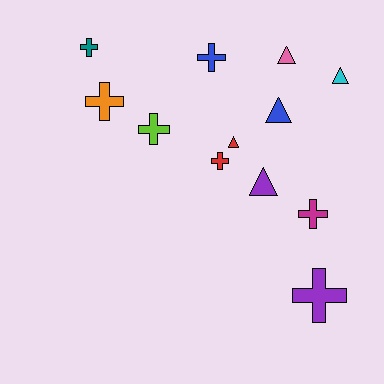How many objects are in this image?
There are 12 objects.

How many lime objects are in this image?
There is 1 lime object.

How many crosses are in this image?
There are 7 crosses.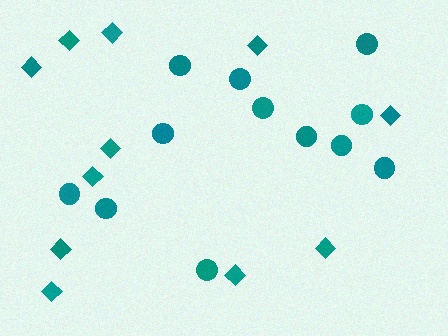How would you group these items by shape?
There are 2 groups: one group of diamonds (11) and one group of circles (12).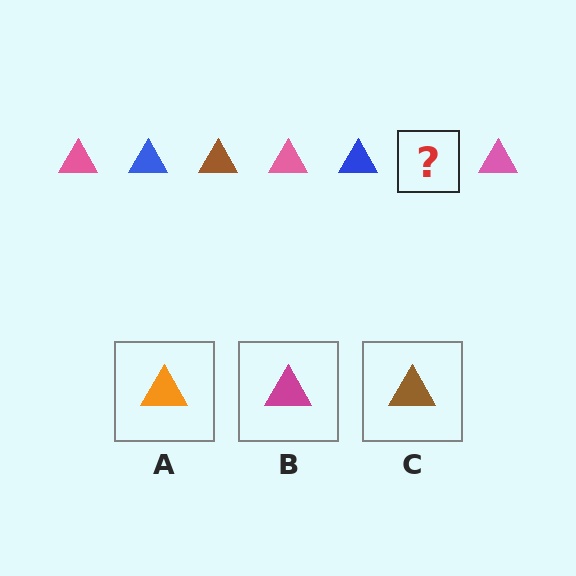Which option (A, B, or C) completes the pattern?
C.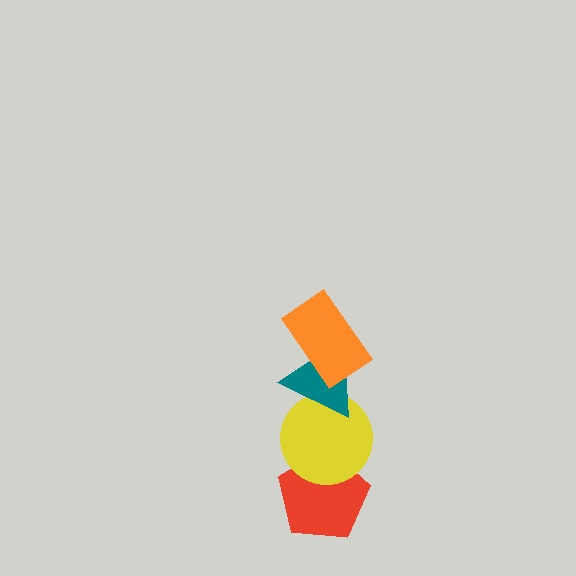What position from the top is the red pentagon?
The red pentagon is 4th from the top.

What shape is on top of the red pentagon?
The yellow circle is on top of the red pentagon.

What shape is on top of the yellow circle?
The teal triangle is on top of the yellow circle.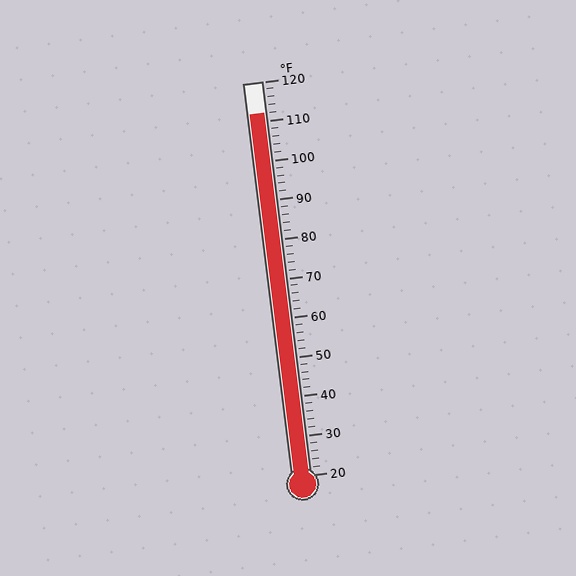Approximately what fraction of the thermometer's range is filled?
The thermometer is filled to approximately 90% of its range.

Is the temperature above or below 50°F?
The temperature is above 50°F.